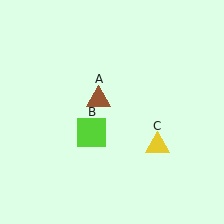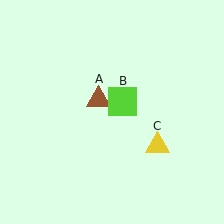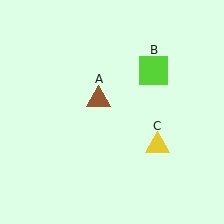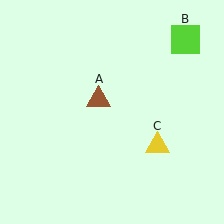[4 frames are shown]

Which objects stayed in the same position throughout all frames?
Brown triangle (object A) and yellow triangle (object C) remained stationary.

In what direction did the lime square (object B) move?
The lime square (object B) moved up and to the right.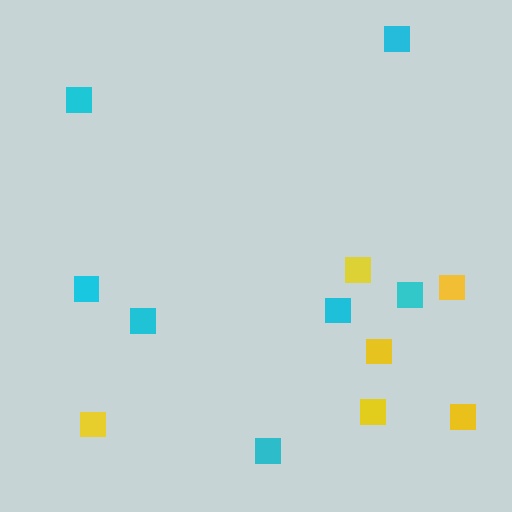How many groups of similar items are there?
There are 2 groups: one group of yellow squares (6) and one group of cyan squares (7).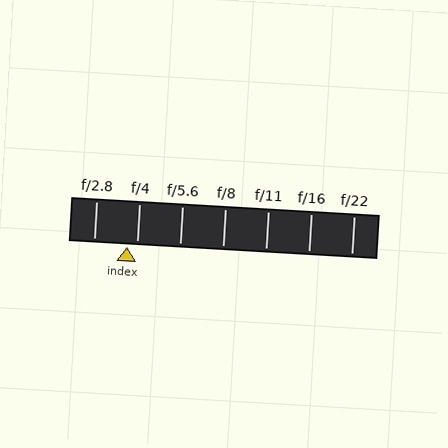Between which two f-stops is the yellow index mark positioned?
The index mark is between f/2.8 and f/4.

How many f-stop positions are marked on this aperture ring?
There are 7 f-stop positions marked.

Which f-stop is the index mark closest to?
The index mark is closest to f/4.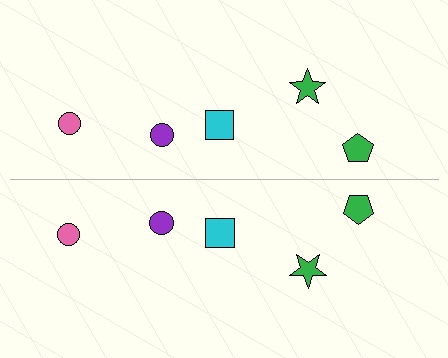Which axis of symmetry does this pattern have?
The pattern has a horizontal axis of symmetry running through the center of the image.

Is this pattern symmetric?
Yes, this pattern has bilateral (reflection) symmetry.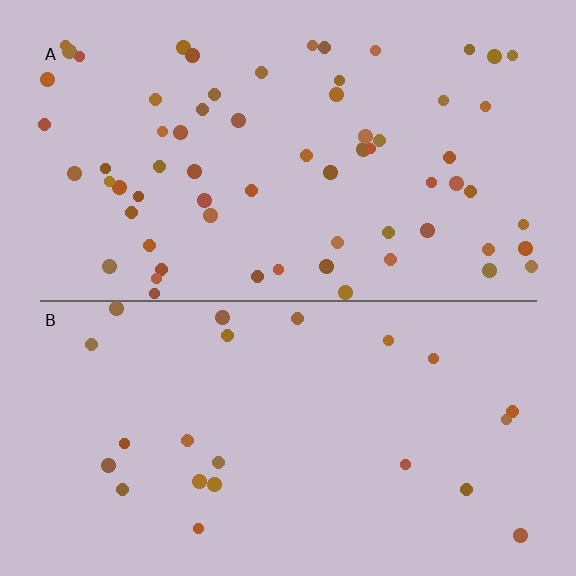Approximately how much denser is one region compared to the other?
Approximately 2.8× — region A over region B.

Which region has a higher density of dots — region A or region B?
A (the top).